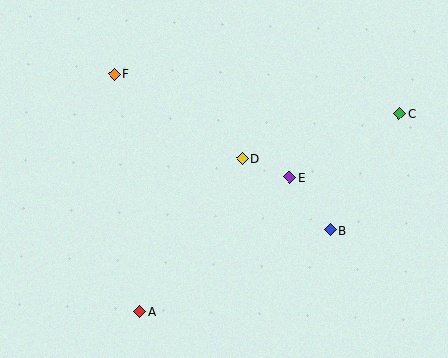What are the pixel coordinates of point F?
Point F is at (114, 74).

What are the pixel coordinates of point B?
Point B is at (331, 230).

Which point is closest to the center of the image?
Point D at (242, 158) is closest to the center.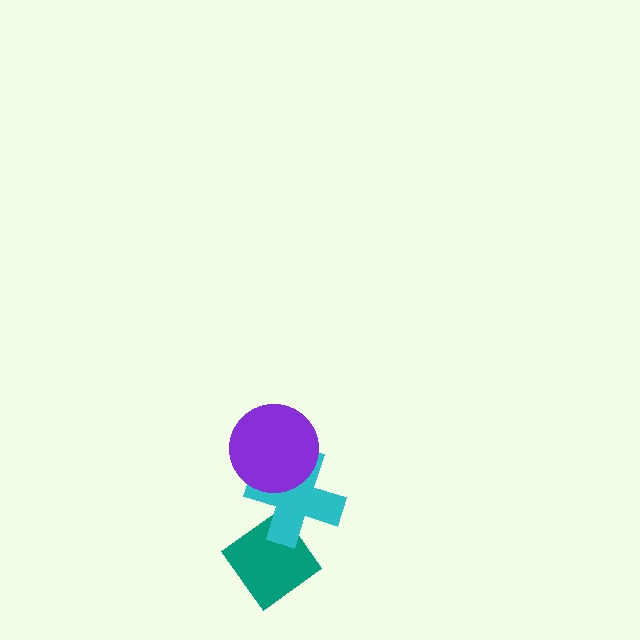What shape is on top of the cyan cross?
The purple circle is on top of the cyan cross.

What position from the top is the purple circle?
The purple circle is 1st from the top.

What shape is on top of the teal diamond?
The cyan cross is on top of the teal diamond.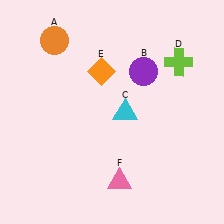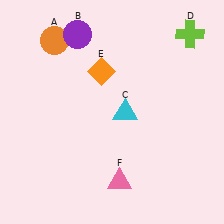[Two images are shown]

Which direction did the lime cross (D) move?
The lime cross (D) moved up.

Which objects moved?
The objects that moved are: the purple circle (B), the lime cross (D).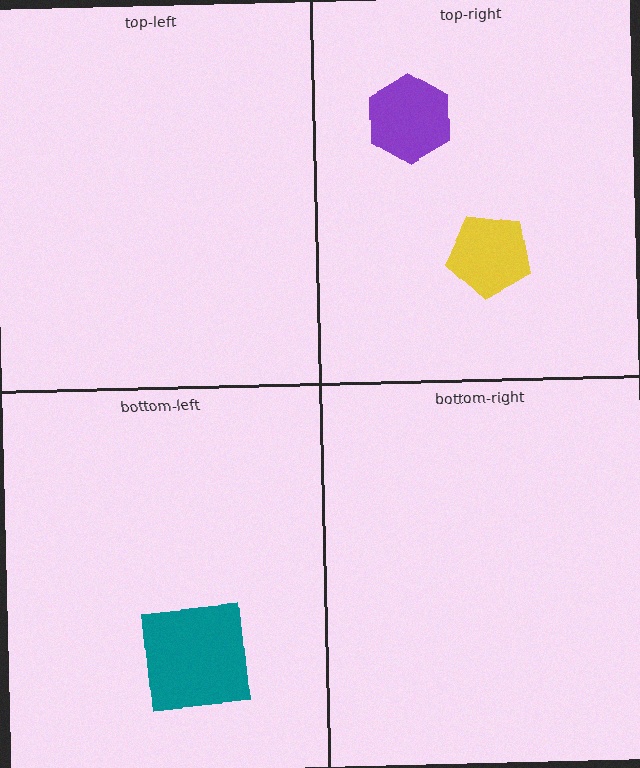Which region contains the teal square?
The bottom-left region.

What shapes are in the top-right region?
The purple hexagon, the yellow pentagon.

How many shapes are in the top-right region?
2.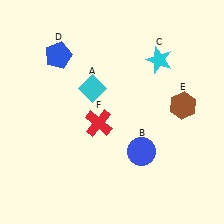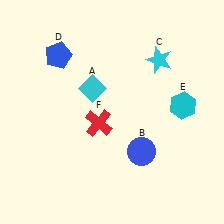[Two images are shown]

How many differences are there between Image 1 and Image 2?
There is 1 difference between the two images.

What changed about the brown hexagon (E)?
In Image 1, E is brown. In Image 2, it changed to cyan.